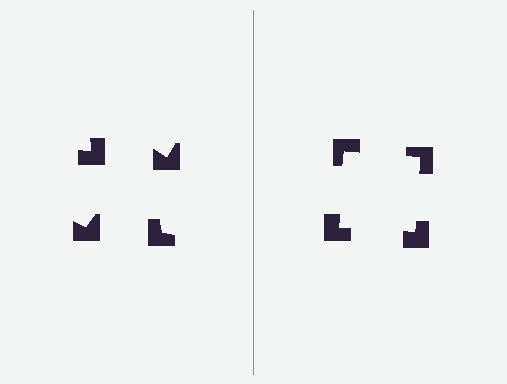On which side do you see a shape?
An illusory square appears on the right side. On the left side the wedge cuts are rotated, so no coherent shape forms.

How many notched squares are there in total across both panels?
8 — 4 on each side.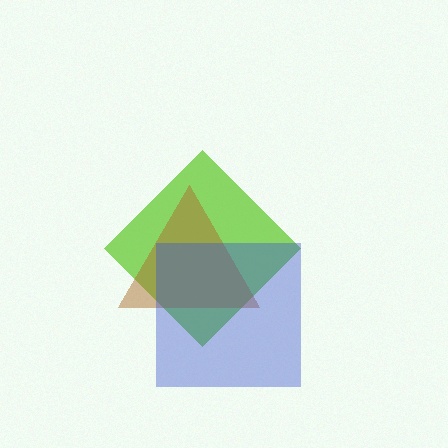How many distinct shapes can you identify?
There are 3 distinct shapes: a lime diamond, a brown triangle, a blue square.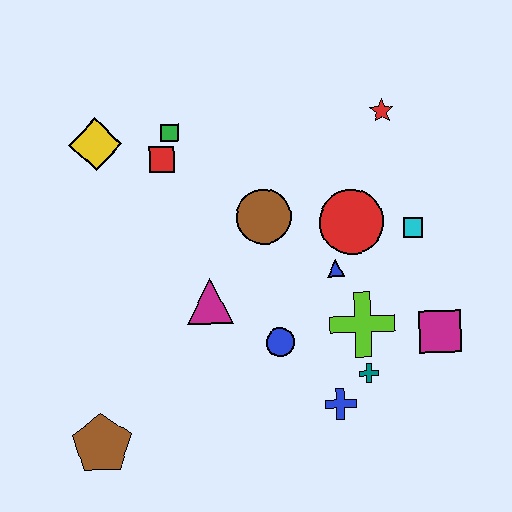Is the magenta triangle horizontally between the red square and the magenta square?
Yes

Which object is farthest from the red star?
The brown pentagon is farthest from the red star.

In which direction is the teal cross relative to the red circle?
The teal cross is below the red circle.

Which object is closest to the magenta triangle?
The blue circle is closest to the magenta triangle.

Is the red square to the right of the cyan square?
No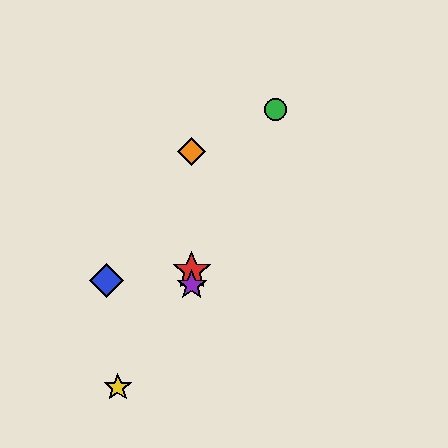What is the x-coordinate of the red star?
The red star is at x≈192.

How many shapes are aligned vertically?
3 shapes (the red star, the purple star, the orange diamond) are aligned vertically.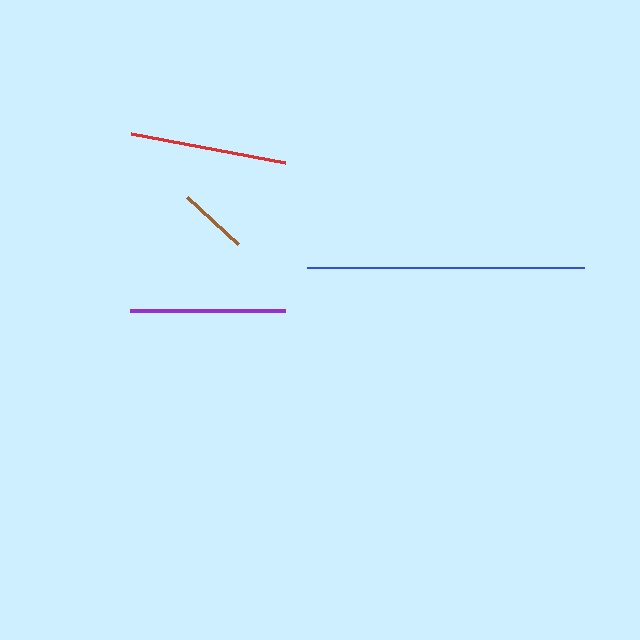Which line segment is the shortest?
The brown line is the shortest at approximately 69 pixels.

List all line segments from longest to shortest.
From longest to shortest: blue, red, purple, brown.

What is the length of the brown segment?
The brown segment is approximately 69 pixels long.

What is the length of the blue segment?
The blue segment is approximately 277 pixels long.